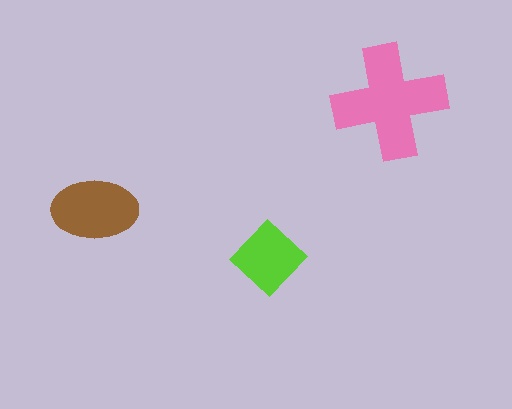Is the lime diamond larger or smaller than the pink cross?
Smaller.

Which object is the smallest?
The lime diamond.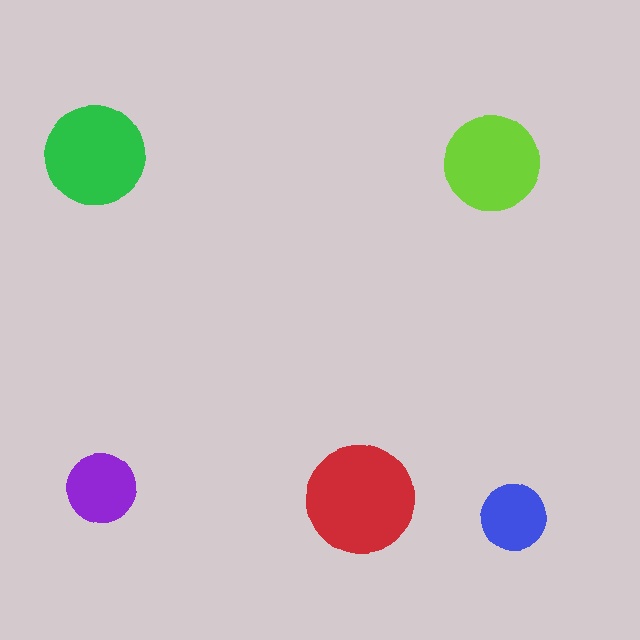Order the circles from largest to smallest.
the red one, the green one, the lime one, the purple one, the blue one.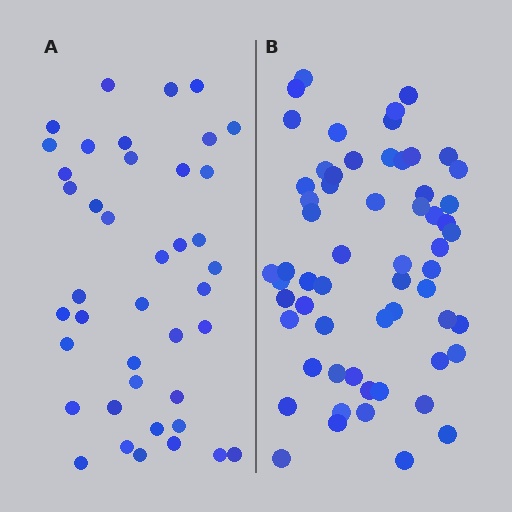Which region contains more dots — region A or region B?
Region B (the right region) has more dots.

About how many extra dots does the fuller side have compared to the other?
Region B has approximately 20 more dots than region A.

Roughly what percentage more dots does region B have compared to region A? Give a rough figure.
About 45% more.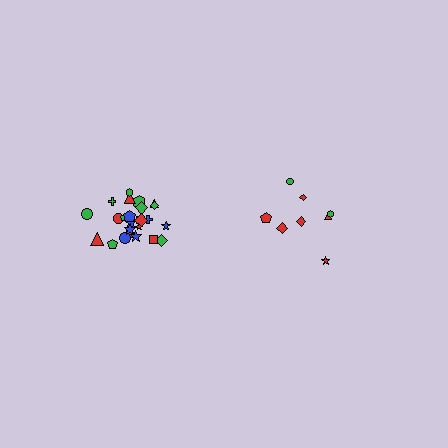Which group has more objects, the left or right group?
The left group.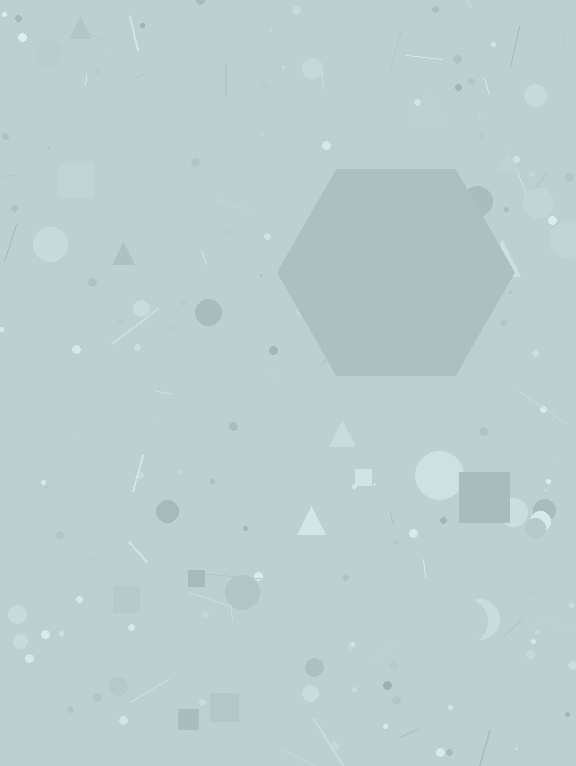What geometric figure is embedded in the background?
A hexagon is embedded in the background.